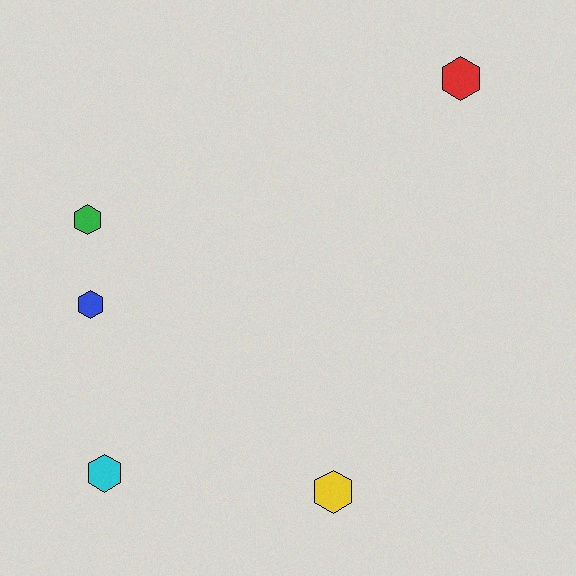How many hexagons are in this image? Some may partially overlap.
There are 5 hexagons.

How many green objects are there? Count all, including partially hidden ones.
There is 1 green object.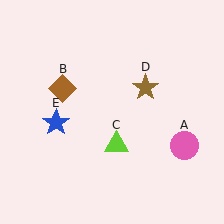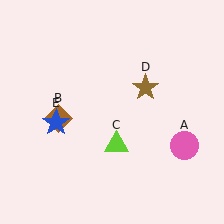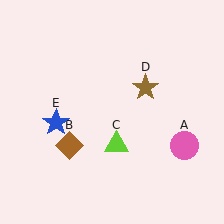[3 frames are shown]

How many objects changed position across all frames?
1 object changed position: brown diamond (object B).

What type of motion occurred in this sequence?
The brown diamond (object B) rotated counterclockwise around the center of the scene.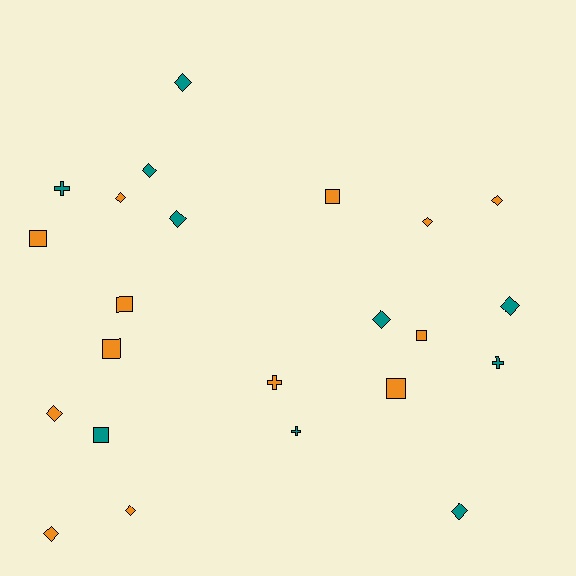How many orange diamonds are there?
There are 6 orange diamonds.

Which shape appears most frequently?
Diamond, with 12 objects.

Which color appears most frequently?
Orange, with 13 objects.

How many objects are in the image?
There are 23 objects.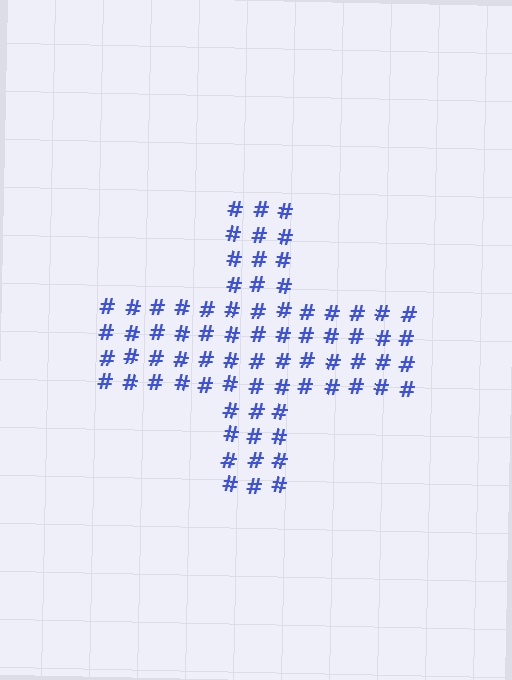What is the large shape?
The large shape is a cross.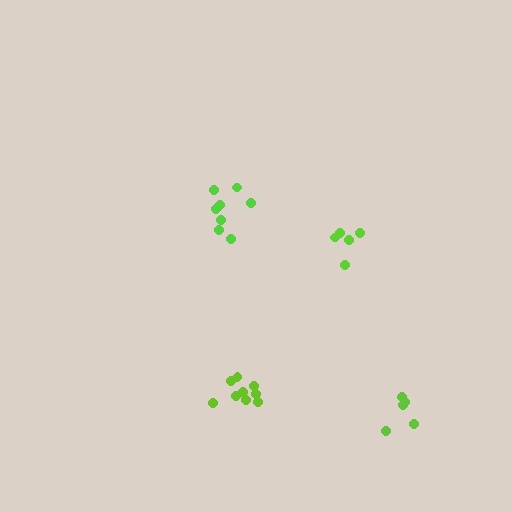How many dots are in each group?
Group 1: 8 dots, Group 2: 5 dots, Group 3: 5 dots, Group 4: 9 dots (27 total).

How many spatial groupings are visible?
There are 4 spatial groupings.